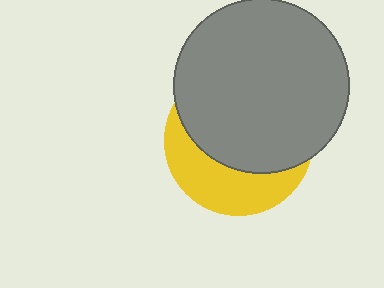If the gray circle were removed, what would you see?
You would see the complete yellow circle.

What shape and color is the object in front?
The object in front is a gray circle.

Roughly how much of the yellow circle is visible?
A small part of it is visible (roughly 36%).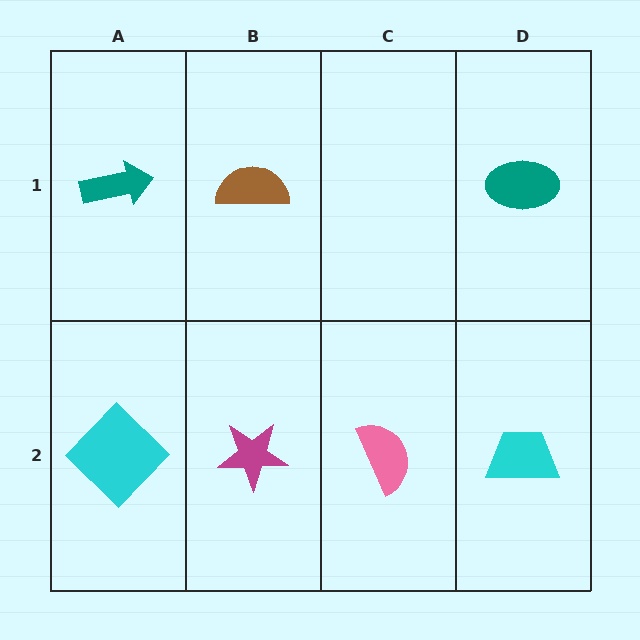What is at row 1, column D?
A teal ellipse.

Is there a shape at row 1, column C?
No, that cell is empty.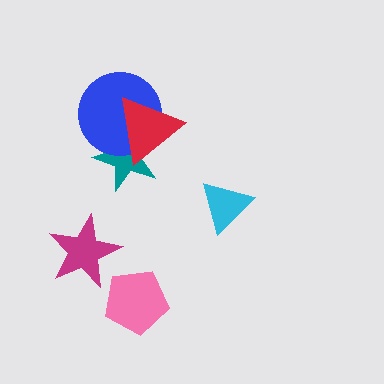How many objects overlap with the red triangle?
2 objects overlap with the red triangle.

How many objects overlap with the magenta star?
0 objects overlap with the magenta star.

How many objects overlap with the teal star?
2 objects overlap with the teal star.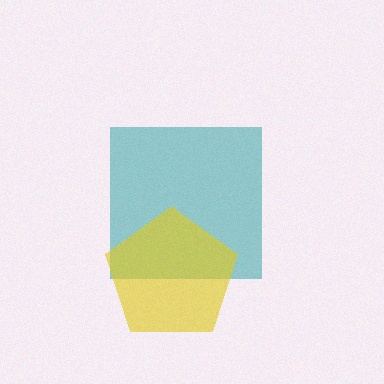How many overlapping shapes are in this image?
There are 2 overlapping shapes in the image.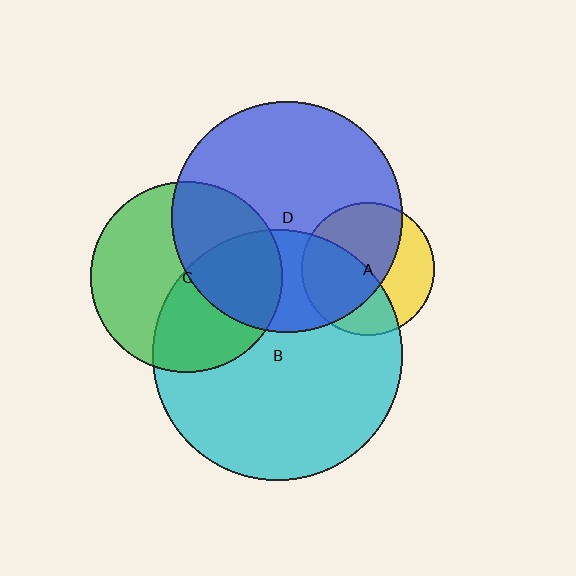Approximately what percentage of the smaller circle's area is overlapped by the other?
Approximately 60%.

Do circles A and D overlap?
Yes.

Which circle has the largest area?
Circle B (cyan).